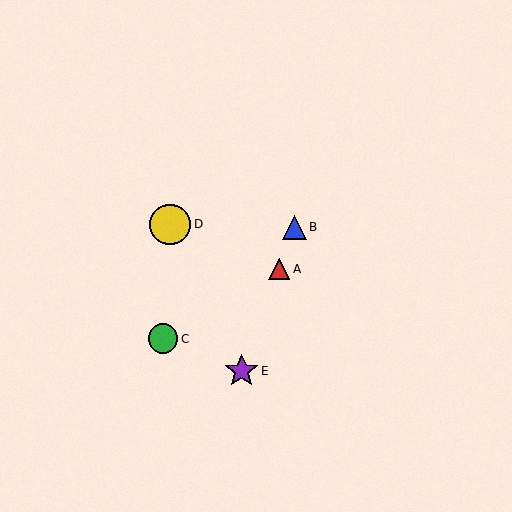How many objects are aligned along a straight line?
3 objects (A, B, E) are aligned along a straight line.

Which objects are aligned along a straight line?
Objects A, B, E are aligned along a straight line.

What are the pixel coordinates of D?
Object D is at (170, 224).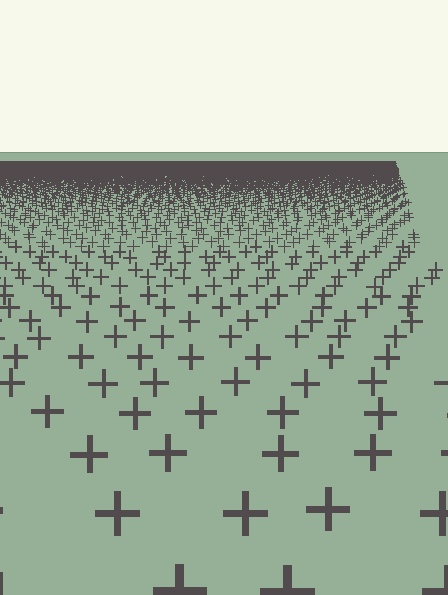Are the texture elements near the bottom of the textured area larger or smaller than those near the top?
Larger. Near the bottom, elements are closer to the viewer and appear at a bigger on-screen size.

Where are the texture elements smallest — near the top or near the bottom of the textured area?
Near the top.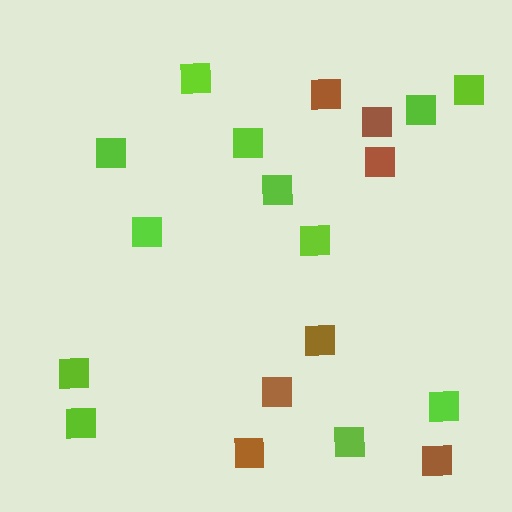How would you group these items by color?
There are 2 groups: one group of brown squares (7) and one group of lime squares (12).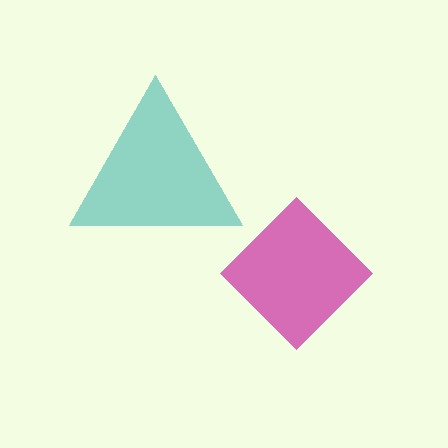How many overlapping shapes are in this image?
There are 2 overlapping shapes in the image.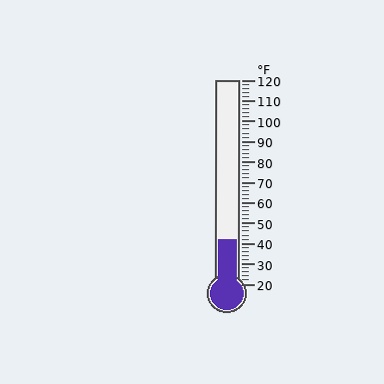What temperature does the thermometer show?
The thermometer shows approximately 42°F.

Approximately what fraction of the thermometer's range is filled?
The thermometer is filled to approximately 20% of its range.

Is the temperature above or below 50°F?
The temperature is below 50°F.